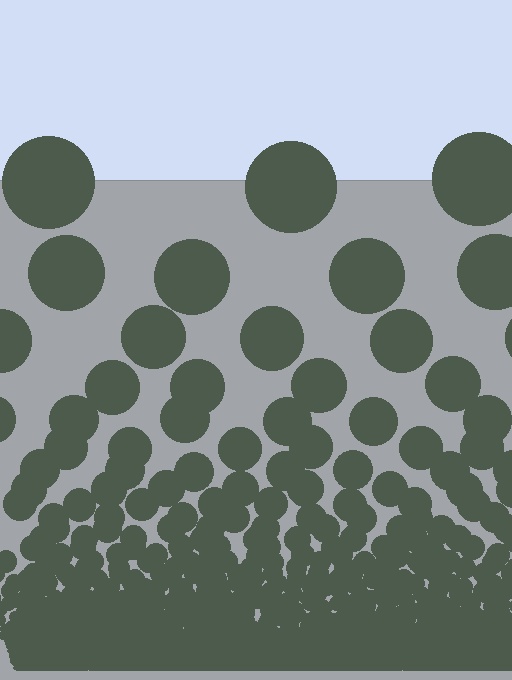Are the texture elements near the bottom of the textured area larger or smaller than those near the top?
Smaller. The gradient is inverted — elements near the bottom are smaller and denser.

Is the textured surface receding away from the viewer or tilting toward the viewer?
The surface appears to tilt toward the viewer. Texture elements get larger and sparser toward the top.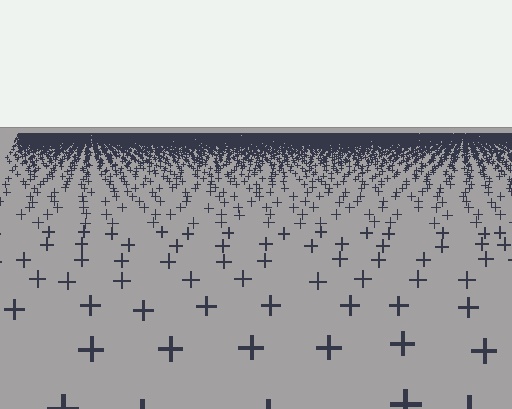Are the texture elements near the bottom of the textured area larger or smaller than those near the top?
Larger. Near the bottom, elements are closer to the viewer and appear at a bigger on-screen size.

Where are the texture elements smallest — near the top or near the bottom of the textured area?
Near the top.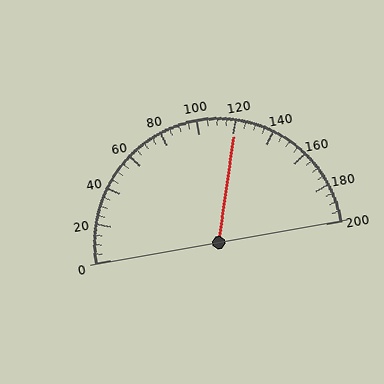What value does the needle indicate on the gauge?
The needle indicates approximately 120.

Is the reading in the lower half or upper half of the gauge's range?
The reading is in the upper half of the range (0 to 200).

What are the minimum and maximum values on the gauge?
The gauge ranges from 0 to 200.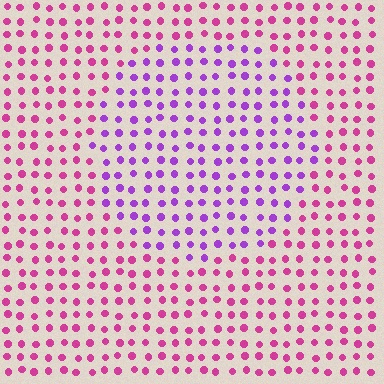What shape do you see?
I see a circle.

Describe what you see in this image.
The image is filled with small magenta elements in a uniform arrangement. A circle-shaped region is visible where the elements are tinted to a slightly different hue, forming a subtle color boundary.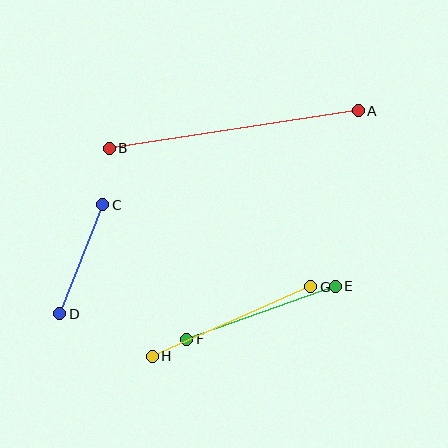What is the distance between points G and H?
The distance is approximately 173 pixels.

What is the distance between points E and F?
The distance is approximately 158 pixels.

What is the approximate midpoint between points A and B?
The midpoint is at approximately (234, 130) pixels.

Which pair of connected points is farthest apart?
Points A and B are farthest apart.